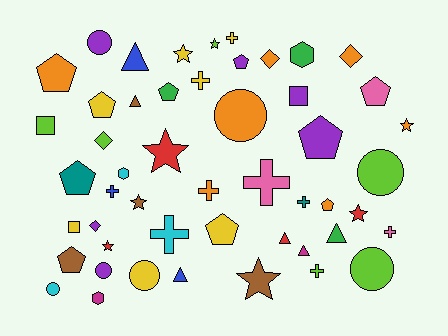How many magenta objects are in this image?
There are 2 magenta objects.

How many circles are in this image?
There are 7 circles.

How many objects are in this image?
There are 50 objects.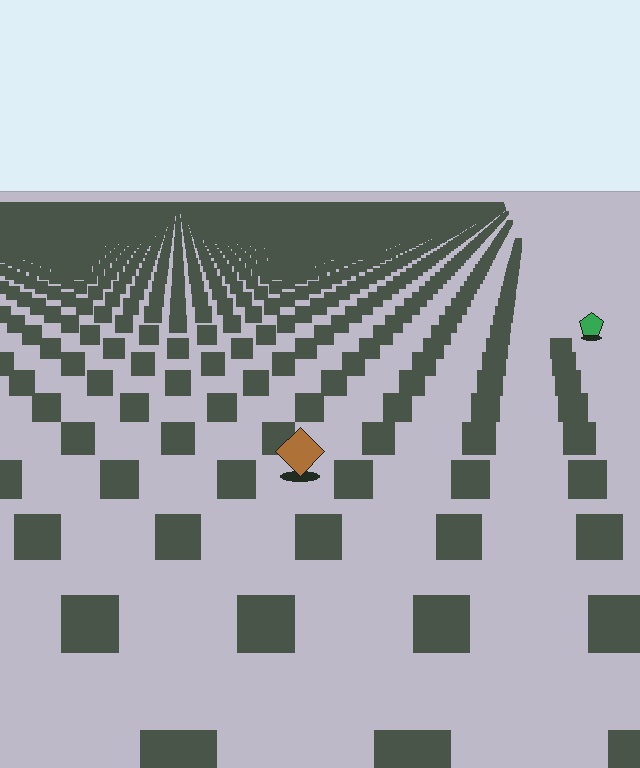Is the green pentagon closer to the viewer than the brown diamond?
No. The brown diamond is closer — you can tell from the texture gradient: the ground texture is coarser near it.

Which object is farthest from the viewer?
The green pentagon is farthest from the viewer. It appears smaller and the ground texture around it is denser.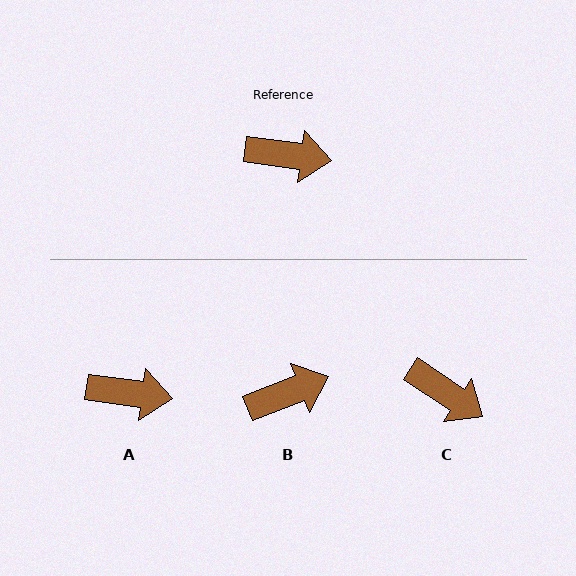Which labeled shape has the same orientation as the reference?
A.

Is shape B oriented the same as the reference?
No, it is off by about 29 degrees.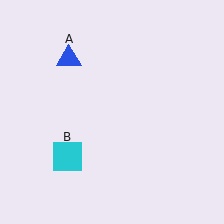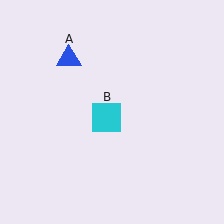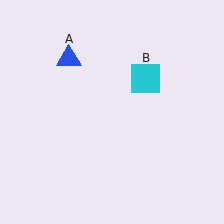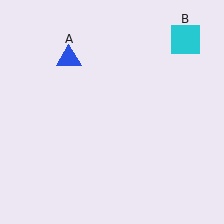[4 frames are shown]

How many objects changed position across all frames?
1 object changed position: cyan square (object B).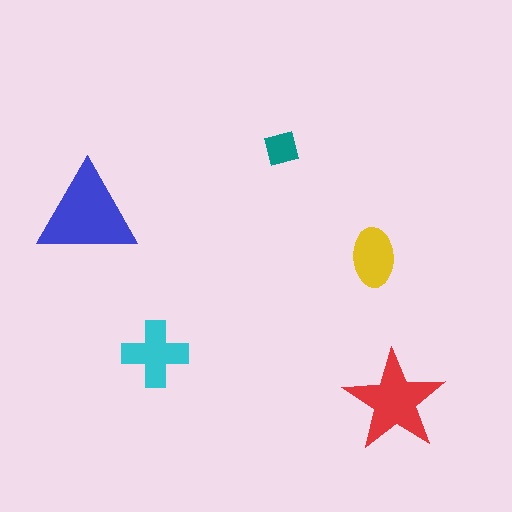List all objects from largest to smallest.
The blue triangle, the red star, the cyan cross, the yellow ellipse, the teal square.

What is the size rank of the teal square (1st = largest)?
5th.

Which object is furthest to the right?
The red star is rightmost.